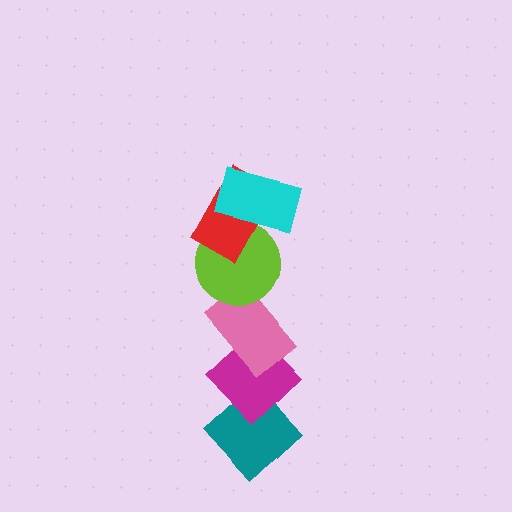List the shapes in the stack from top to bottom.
From top to bottom: the cyan rectangle, the red rectangle, the lime circle, the pink rectangle, the magenta diamond, the teal diamond.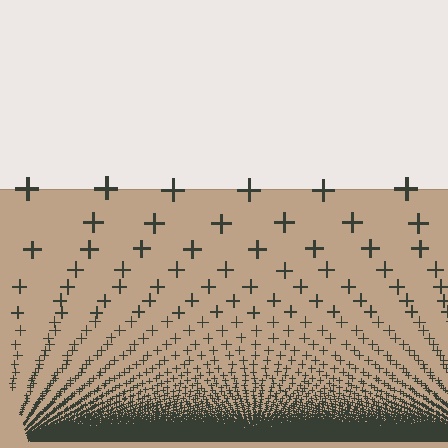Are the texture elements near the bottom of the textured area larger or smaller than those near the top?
Smaller. The gradient is inverted — elements near the bottom are smaller and denser.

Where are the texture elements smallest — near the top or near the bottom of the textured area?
Near the bottom.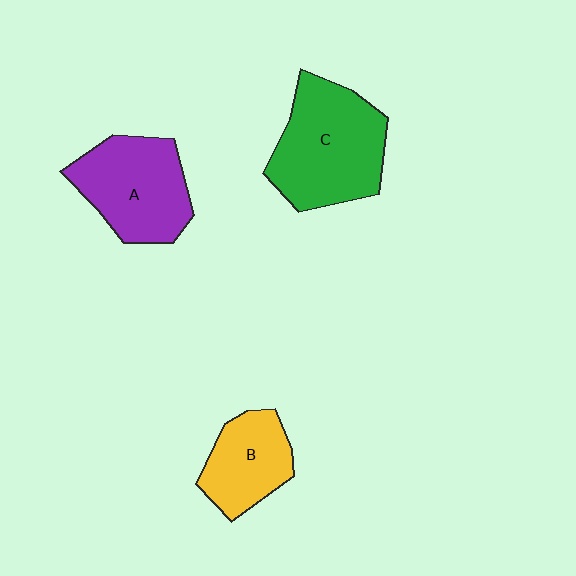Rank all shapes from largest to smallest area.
From largest to smallest: C (green), A (purple), B (yellow).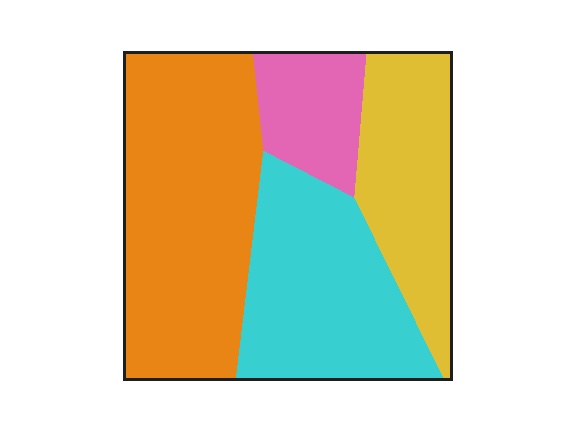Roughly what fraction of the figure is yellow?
Yellow covers 21% of the figure.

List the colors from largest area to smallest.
From largest to smallest: orange, cyan, yellow, pink.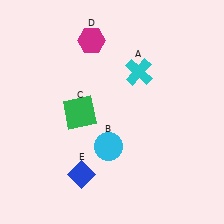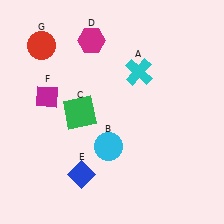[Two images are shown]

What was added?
A magenta diamond (F), a red circle (G) were added in Image 2.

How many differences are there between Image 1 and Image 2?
There are 2 differences between the two images.